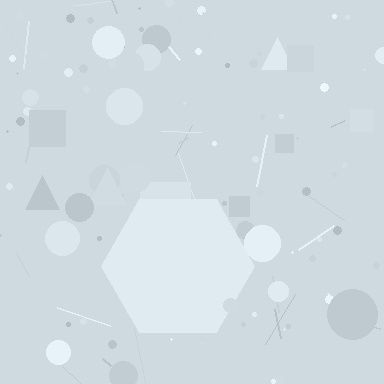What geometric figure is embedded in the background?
A hexagon is embedded in the background.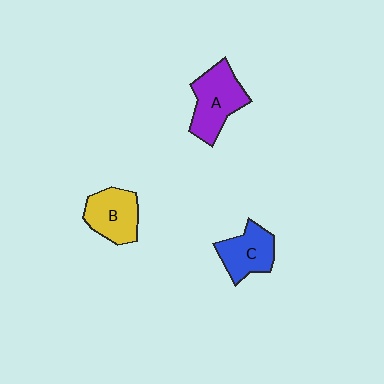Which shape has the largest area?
Shape A (purple).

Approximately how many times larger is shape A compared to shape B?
Approximately 1.2 times.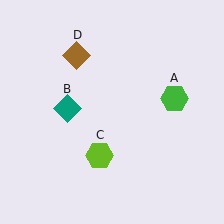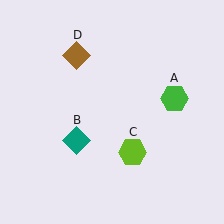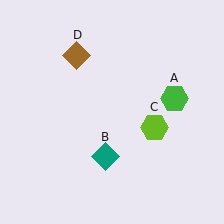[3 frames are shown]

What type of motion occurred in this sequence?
The teal diamond (object B), lime hexagon (object C) rotated counterclockwise around the center of the scene.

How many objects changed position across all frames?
2 objects changed position: teal diamond (object B), lime hexagon (object C).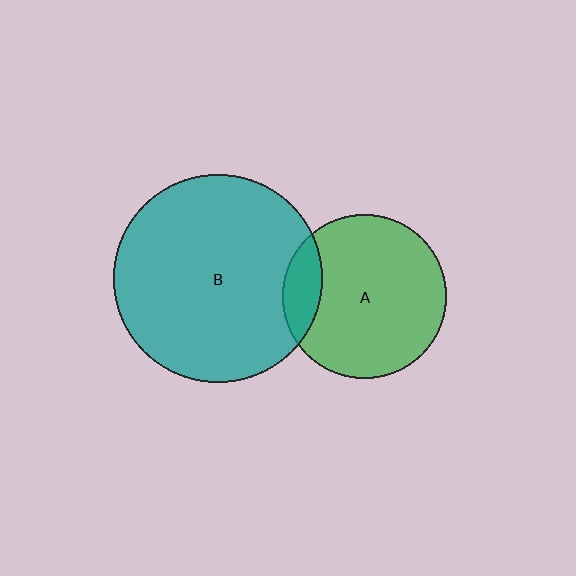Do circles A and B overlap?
Yes.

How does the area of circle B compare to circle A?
Approximately 1.6 times.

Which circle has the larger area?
Circle B (teal).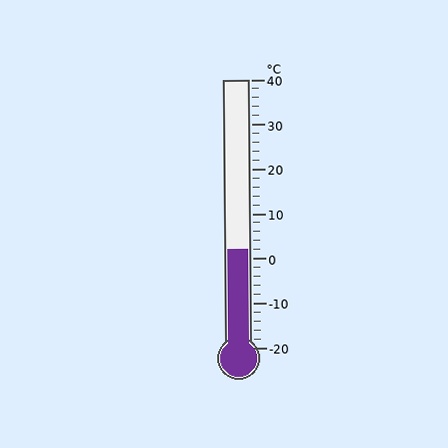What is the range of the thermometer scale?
The thermometer scale ranges from -20°C to 40°C.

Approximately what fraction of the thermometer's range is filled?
The thermometer is filled to approximately 35% of its range.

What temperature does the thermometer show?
The thermometer shows approximately 2°C.